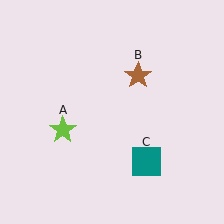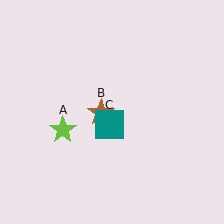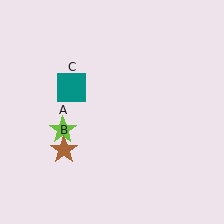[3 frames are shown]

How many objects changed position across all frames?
2 objects changed position: brown star (object B), teal square (object C).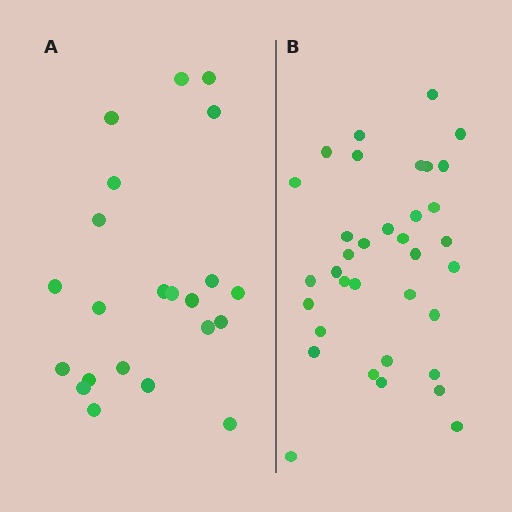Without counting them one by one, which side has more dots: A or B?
Region B (the right region) has more dots.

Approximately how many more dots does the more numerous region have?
Region B has approximately 15 more dots than region A.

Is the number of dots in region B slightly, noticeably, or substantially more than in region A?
Region B has substantially more. The ratio is roughly 1.6 to 1.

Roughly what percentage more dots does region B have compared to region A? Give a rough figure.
About 60% more.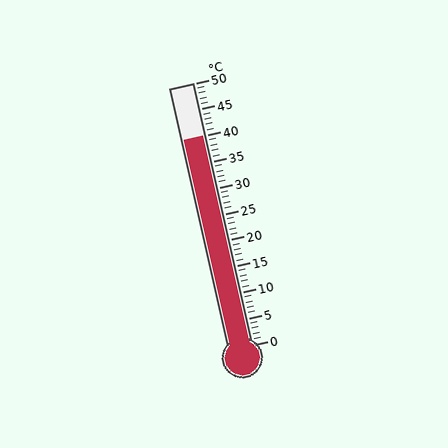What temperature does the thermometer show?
The thermometer shows approximately 40°C.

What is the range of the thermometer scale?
The thermometer scale ranges from 0°C to 50°C.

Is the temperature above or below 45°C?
The temperature is below 45°C.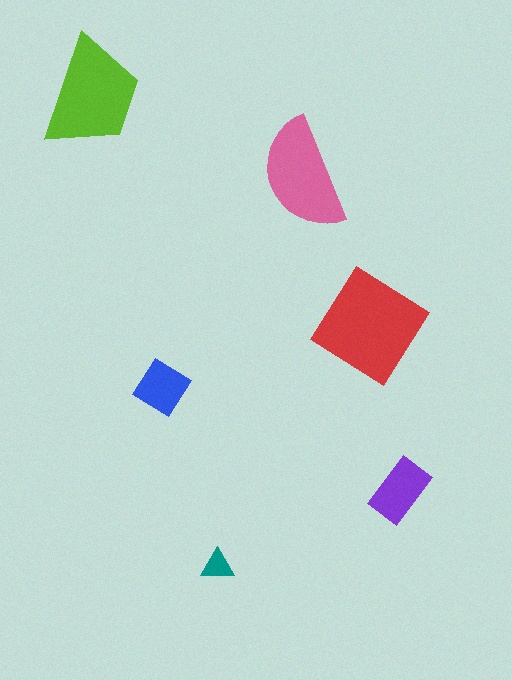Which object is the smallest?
The teal triangle.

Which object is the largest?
The red diamond.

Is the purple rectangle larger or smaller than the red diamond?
Smaller.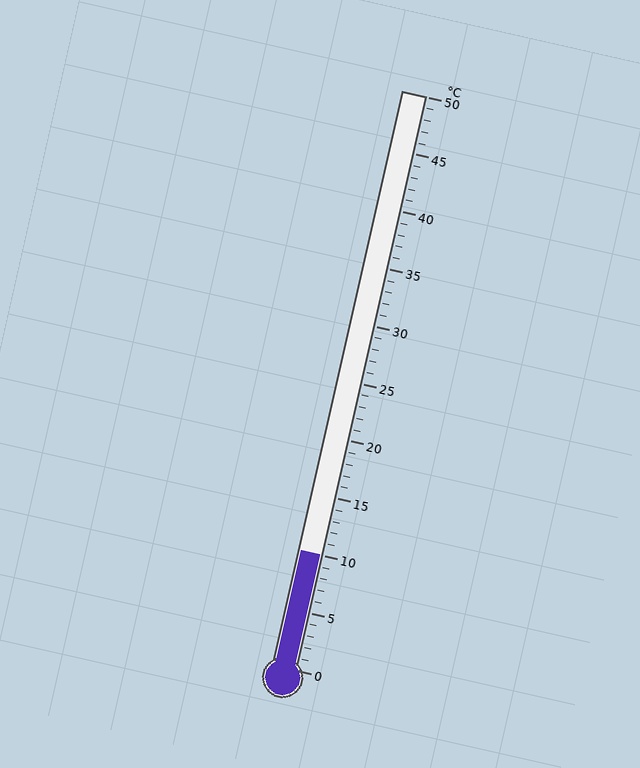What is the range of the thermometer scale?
The thermometer scale ranges from 0°C to 50°C.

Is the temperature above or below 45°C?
The temperature is below 45°C.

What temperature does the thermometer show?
The thermometer shows approximately 10°C.